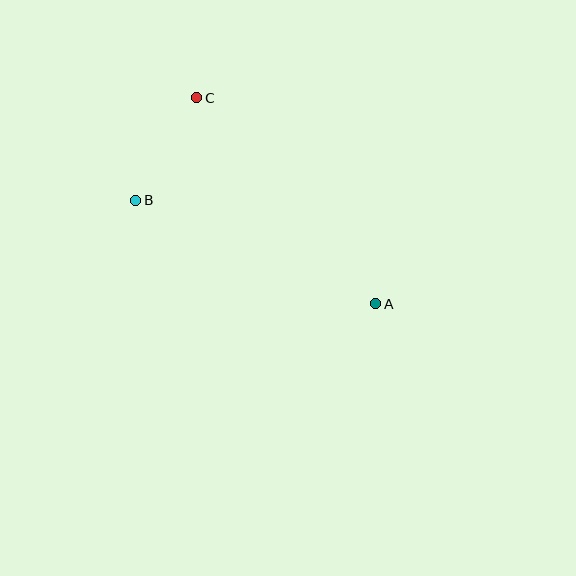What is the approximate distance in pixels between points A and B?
The distance between A and B is approximately 261 pixels.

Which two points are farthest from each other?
Points A and C are farthest from each other.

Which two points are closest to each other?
Points B and C are closest to each other.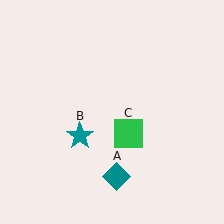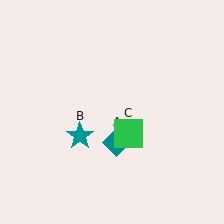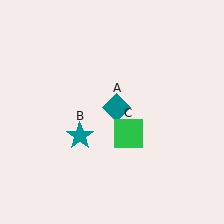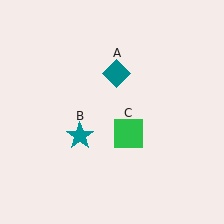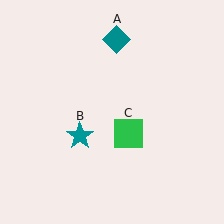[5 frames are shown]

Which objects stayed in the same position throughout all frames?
Teal star (object B) and green square (object C) remained stationary.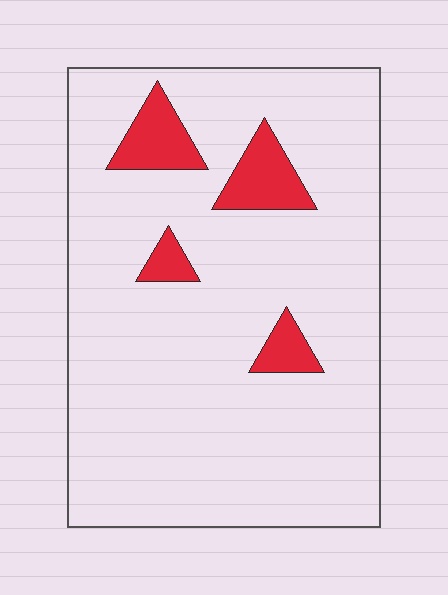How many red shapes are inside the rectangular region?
4.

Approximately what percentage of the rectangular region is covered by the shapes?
Approximately 10%.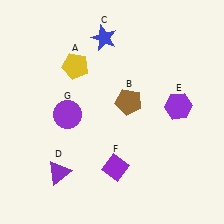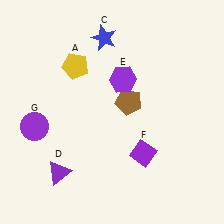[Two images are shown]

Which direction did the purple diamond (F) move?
The purple diamond (F) moved right.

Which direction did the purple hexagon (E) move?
The purple hexagon (E) moved left.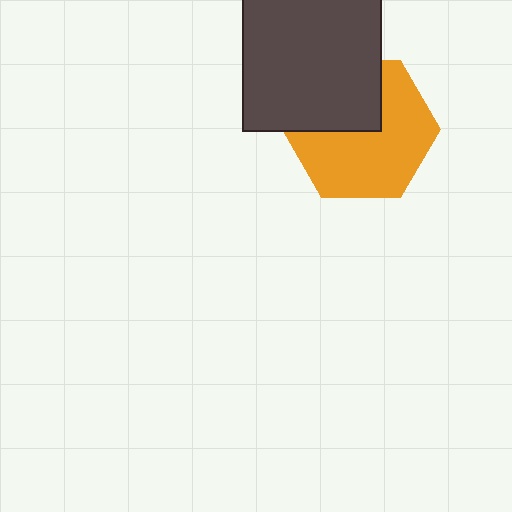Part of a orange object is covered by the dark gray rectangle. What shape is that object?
It is a hexagon.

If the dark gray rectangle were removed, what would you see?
You would see the complete orange hexagon.